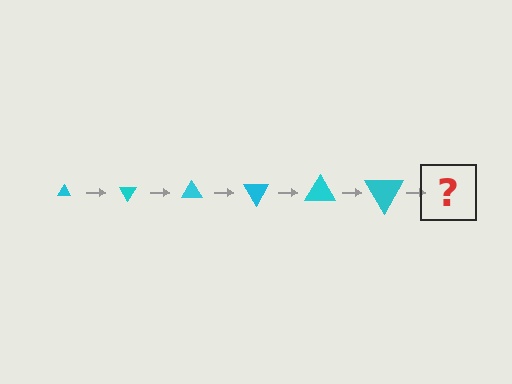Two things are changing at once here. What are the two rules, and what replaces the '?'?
The two rules are that the triangle grows larger each step and it rotates 60 degrees each step. The '?' should be a triangle, larger than the previous one and rotated 360 degrees from the start.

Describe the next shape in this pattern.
It should be a triangle, larger than the previous one and rotated 360 degrees from the start.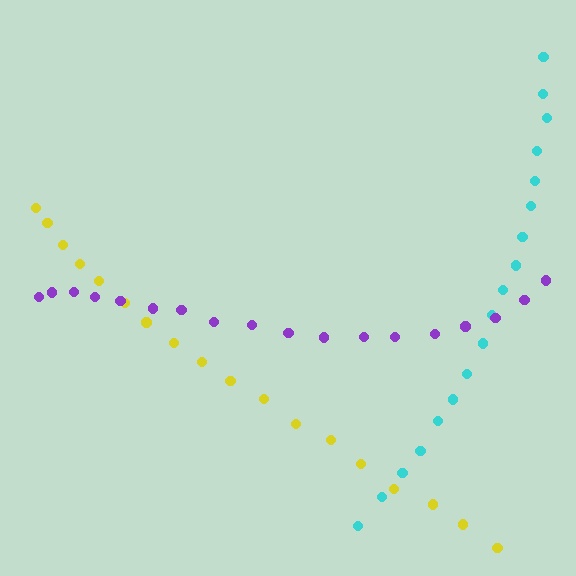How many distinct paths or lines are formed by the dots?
There are 3 distinct paths.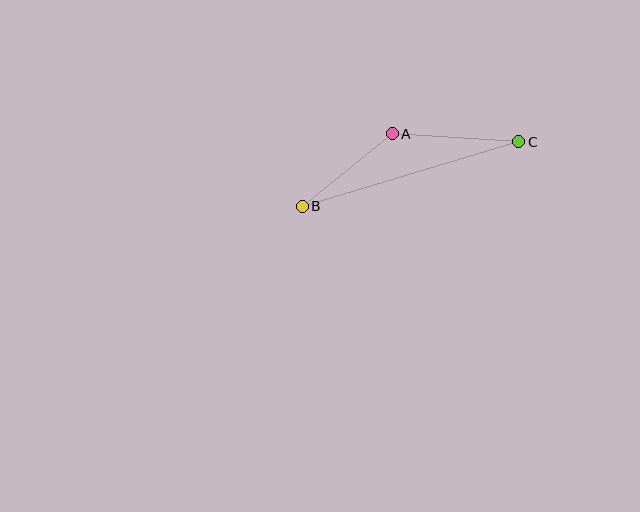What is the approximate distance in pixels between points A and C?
The distance between A and C is approximately 127 pixels.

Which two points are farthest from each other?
Points B and C are farthest from each other.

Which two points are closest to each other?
Points A and B are closest to each other.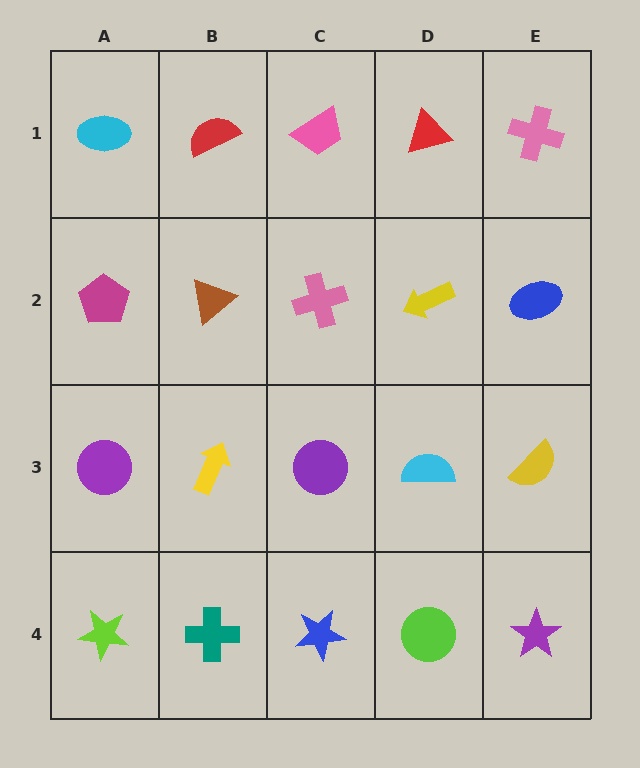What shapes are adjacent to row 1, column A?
A magenta pentagon (row 2, column A), a red semicircle (row 1, column B).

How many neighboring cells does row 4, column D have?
3.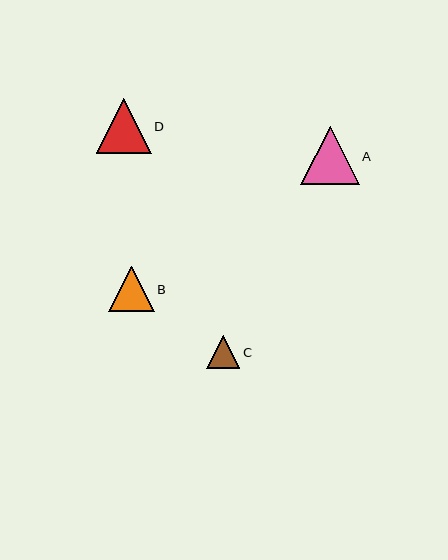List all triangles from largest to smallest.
From largest to smallest: A, D, B, C.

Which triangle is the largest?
Triangle A is the largest with a size of approximately 59 pixels.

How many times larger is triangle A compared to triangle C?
Triangle A is approximately 1.8 times the size of triangle C.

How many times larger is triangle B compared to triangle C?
Triangle B is approximately 1.4 times the size of triangle C.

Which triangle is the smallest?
Triangle C is the smallest with a size of approximately 33 pixels.